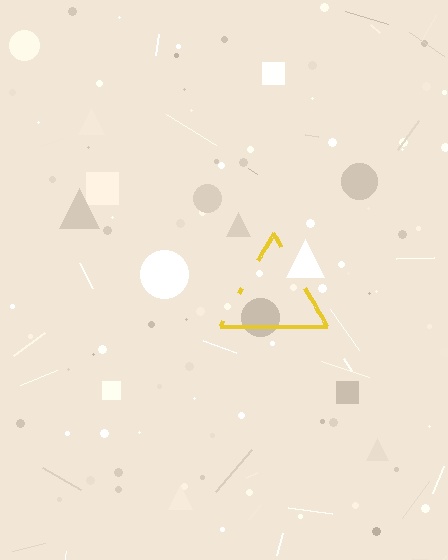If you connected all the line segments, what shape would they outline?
They would outline a triangle.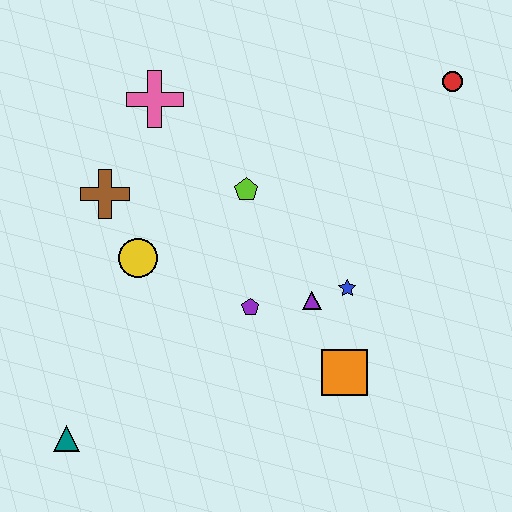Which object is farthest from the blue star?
The teal triangle is farthest from the blue star.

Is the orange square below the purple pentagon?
Yes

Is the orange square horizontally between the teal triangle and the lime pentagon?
No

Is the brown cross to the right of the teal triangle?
Yes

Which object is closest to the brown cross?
The yellow circle is closest to the brown cross.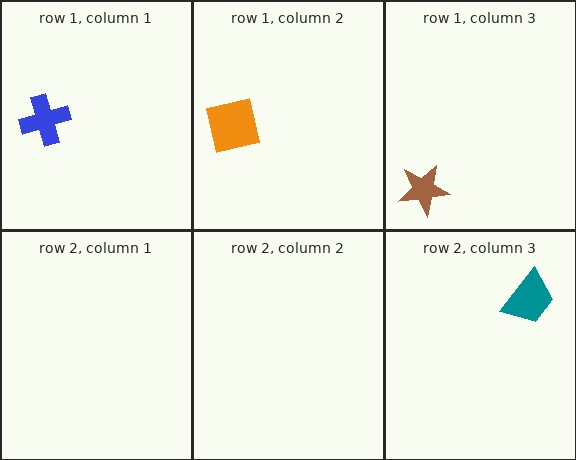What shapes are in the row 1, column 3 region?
The brown star.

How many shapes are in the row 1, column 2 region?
1.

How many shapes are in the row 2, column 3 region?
1.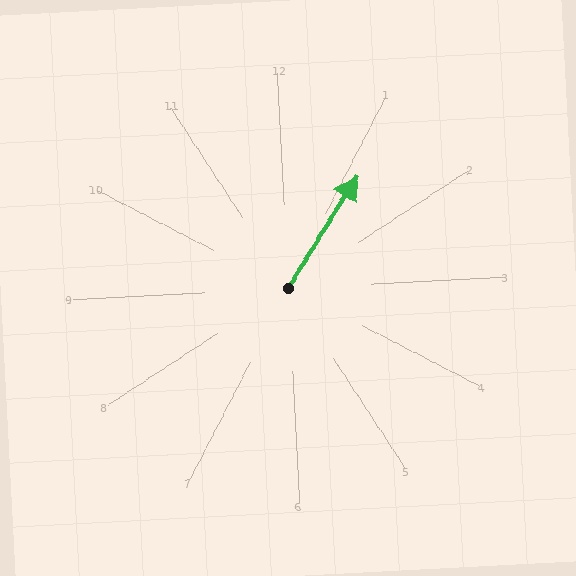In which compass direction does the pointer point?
Northeast.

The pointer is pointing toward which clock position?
Roughly 1 o'clock.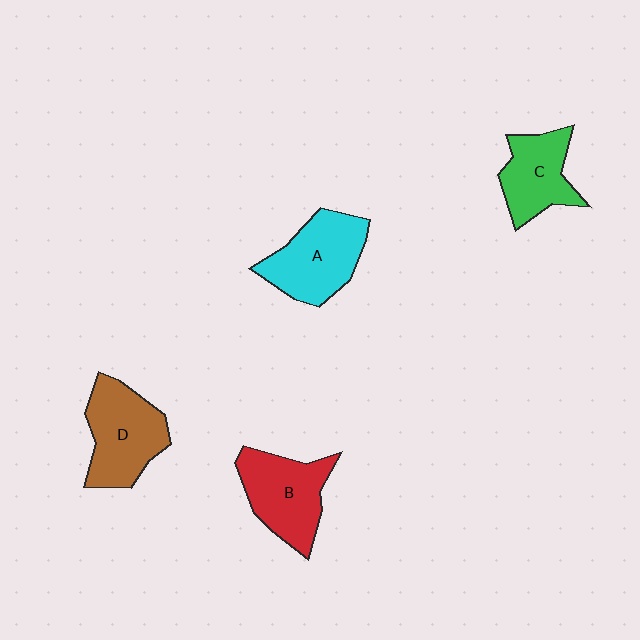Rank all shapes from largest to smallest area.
From largest to smallest: D (brown), A (cyan), B (red), C (green).